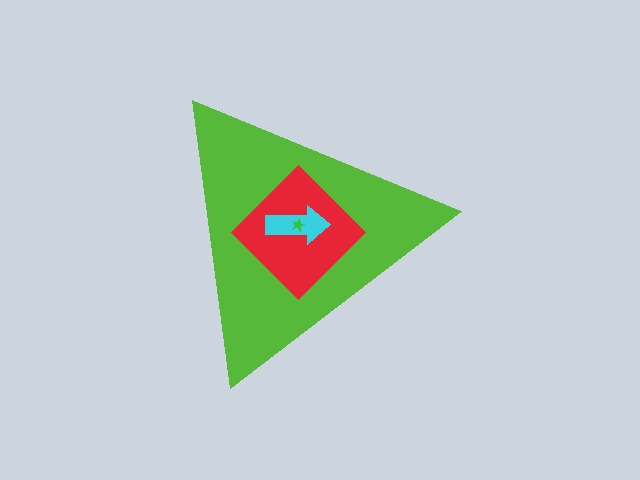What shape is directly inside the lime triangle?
The red diamond.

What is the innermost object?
The green star.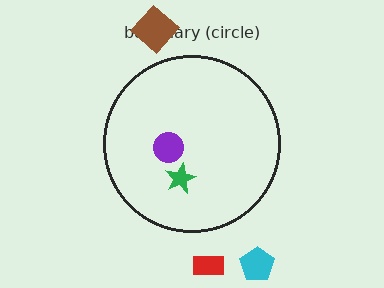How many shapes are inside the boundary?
2 inside, 3 outside.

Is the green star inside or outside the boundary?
Inside.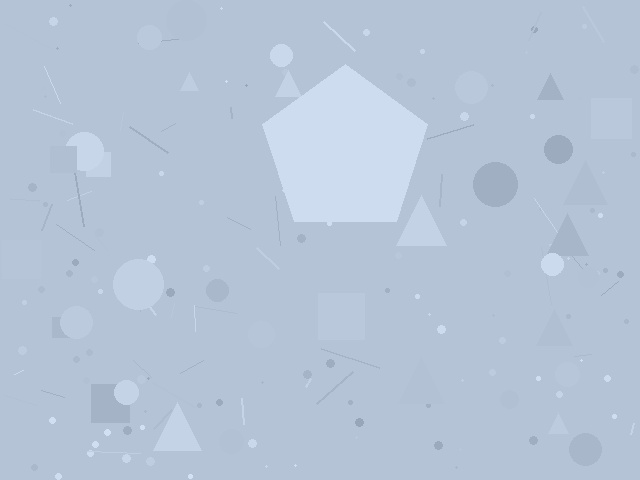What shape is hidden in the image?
A pentagon is hidden in the image.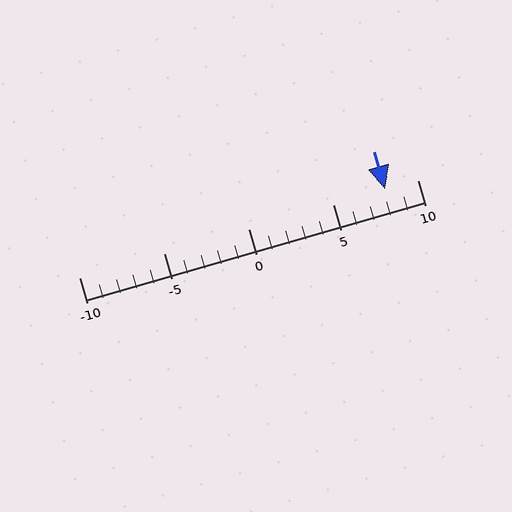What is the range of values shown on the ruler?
The ruler shows values from -10 to 10.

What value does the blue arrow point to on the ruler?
The blue arrow points to approximately 8.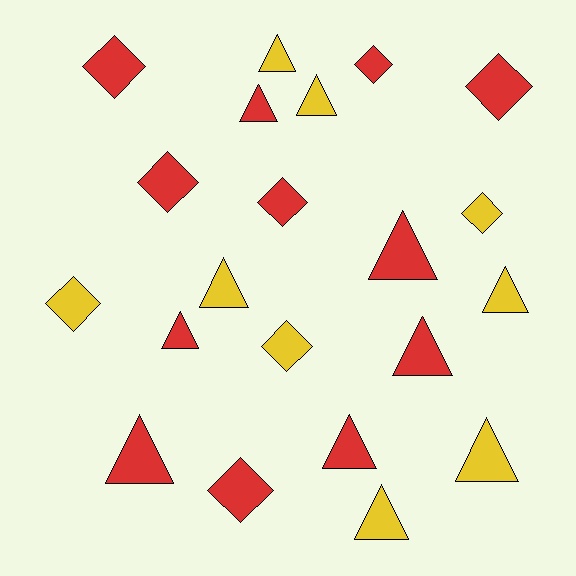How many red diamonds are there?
There are 6 red diamonds.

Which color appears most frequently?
Red, with 12 objects.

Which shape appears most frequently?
Triangle, with 12 objects.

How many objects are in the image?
There are 21 objects.